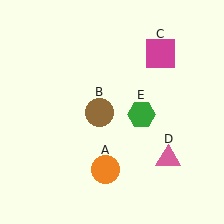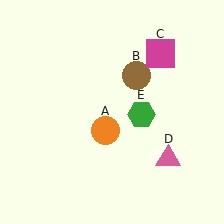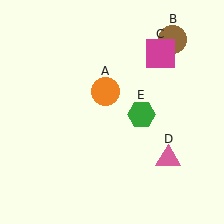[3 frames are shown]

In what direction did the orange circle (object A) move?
The orange circle (object A) moved up.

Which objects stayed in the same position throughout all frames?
Magenta square (object C) and pink triangle (object D) and green hexagon (object E) remained stationary.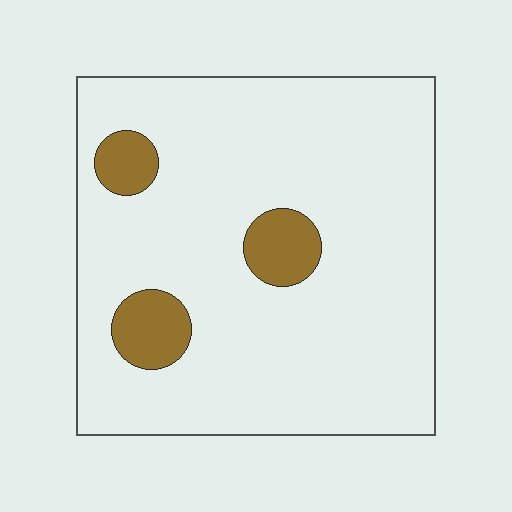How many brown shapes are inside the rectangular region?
3.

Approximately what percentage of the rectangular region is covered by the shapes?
Approximately 10%.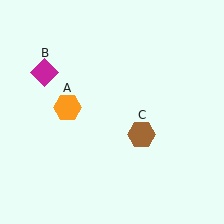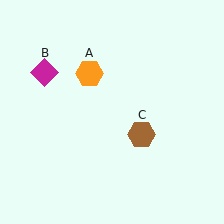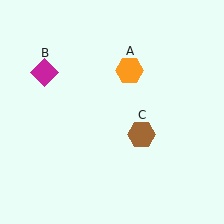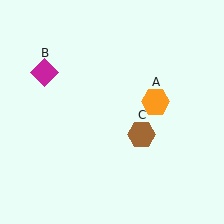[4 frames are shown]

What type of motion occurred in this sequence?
The orange hexagon (object A) rotated clockwise around the center of the scene.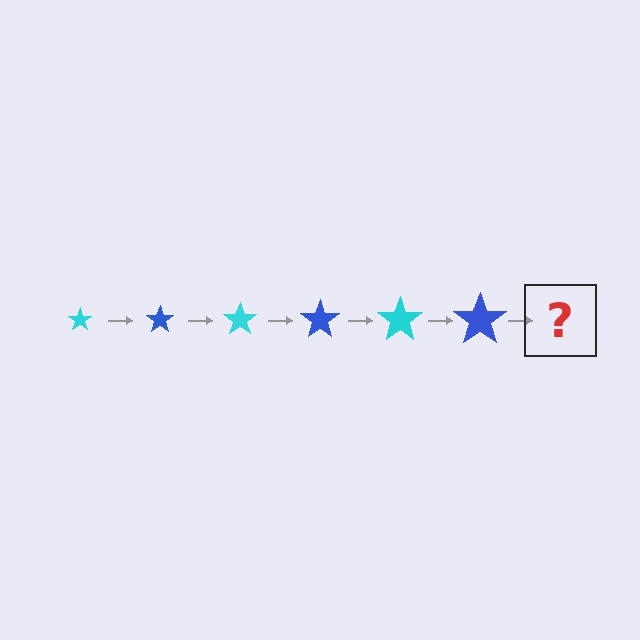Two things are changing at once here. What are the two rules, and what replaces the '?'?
The two rules are that the star grows larger each step and the color cycles through cyan and blue. The '?' should be a cyan star, larger than the previous one.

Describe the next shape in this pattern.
It should be a cyan star, larger than the previous one.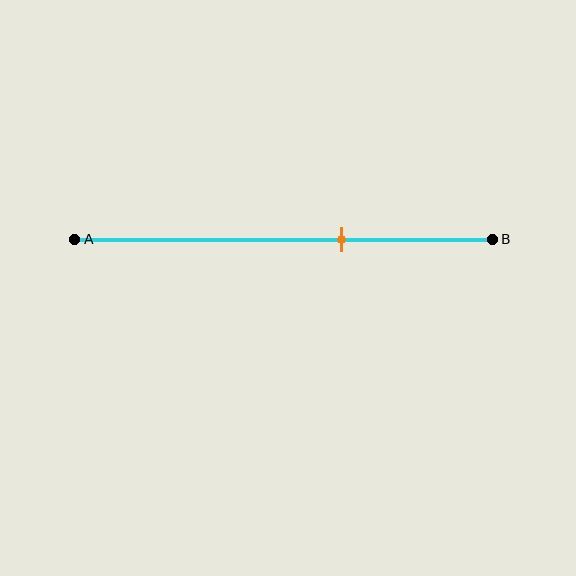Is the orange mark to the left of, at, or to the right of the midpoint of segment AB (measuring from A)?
The orange mark is to the right of the midpoint of segment AB.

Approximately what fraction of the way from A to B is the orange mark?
The orange mark is approximately 65% of the way from A to B.